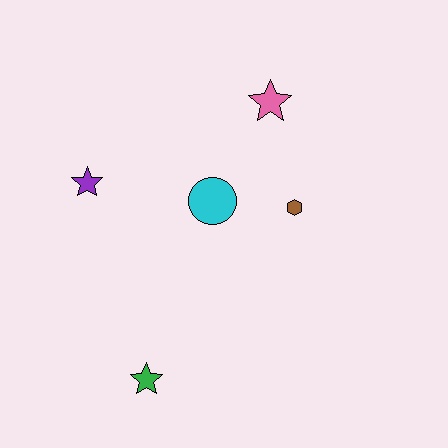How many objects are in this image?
There are 5 objects.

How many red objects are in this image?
There are no red objects.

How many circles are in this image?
There is 1 circle.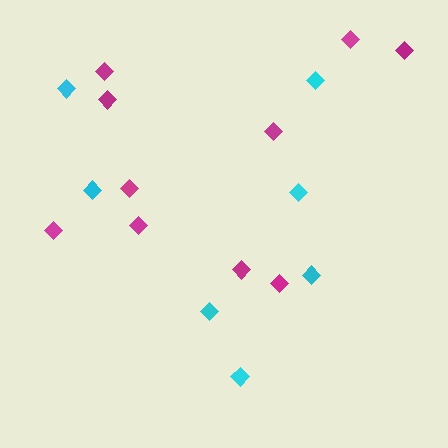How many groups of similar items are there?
There are 2 groups: one group of cyan diamonds (7) and one group of magenta diamonds (10).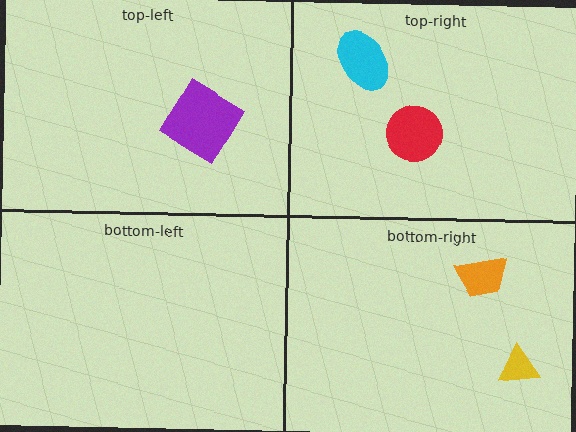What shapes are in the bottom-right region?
The orange trapezoid, the yellow triangle.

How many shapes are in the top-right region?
2.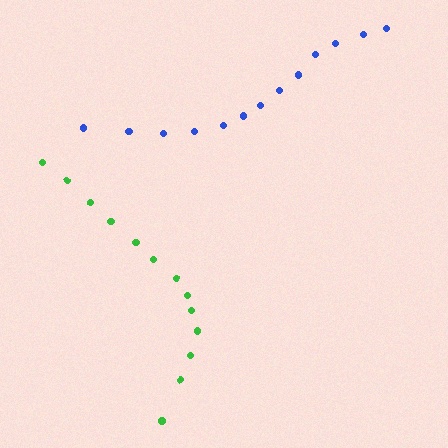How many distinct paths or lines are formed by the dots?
There are 2 distinct paths.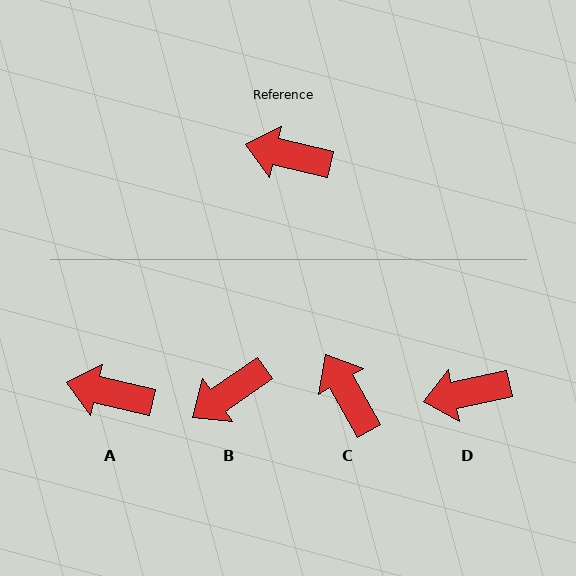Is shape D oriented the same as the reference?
No, it is off by about 25 degrees.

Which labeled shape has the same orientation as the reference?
A.